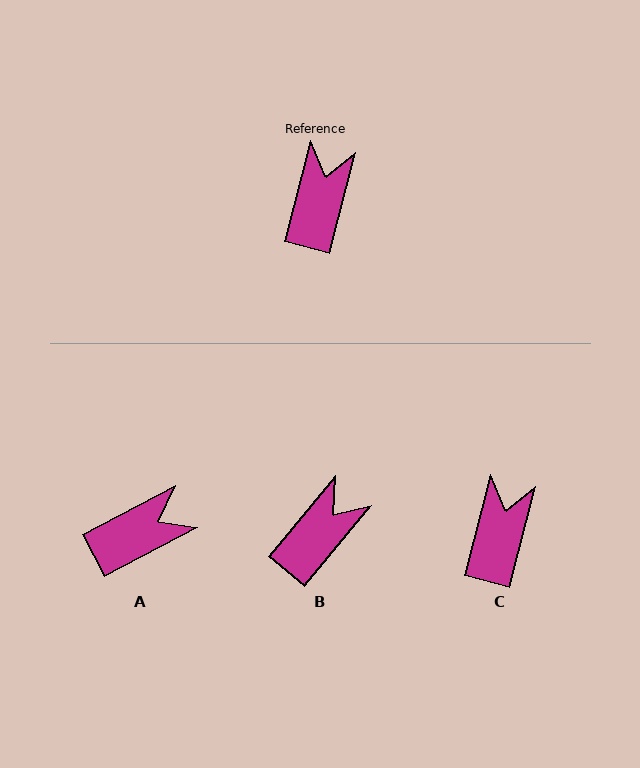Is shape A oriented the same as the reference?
No, it is off by about 48 degrees.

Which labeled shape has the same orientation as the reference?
C.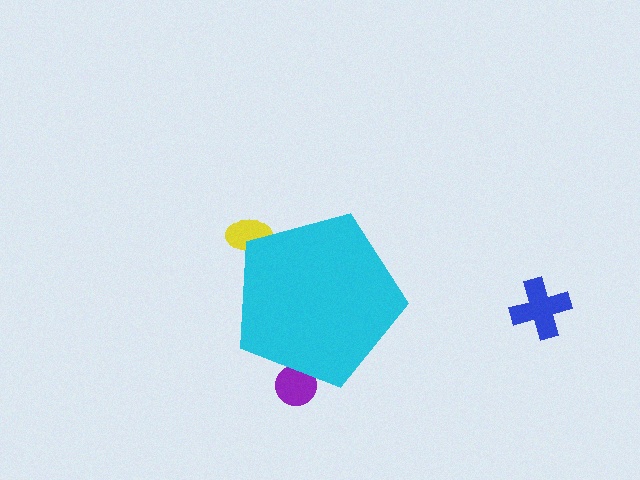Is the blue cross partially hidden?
No, the blue cross is fully visible.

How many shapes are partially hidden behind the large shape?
2 shapes are partially hidden.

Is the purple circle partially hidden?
Yes, the purple circle is partially hidden behind the cyan pentagon.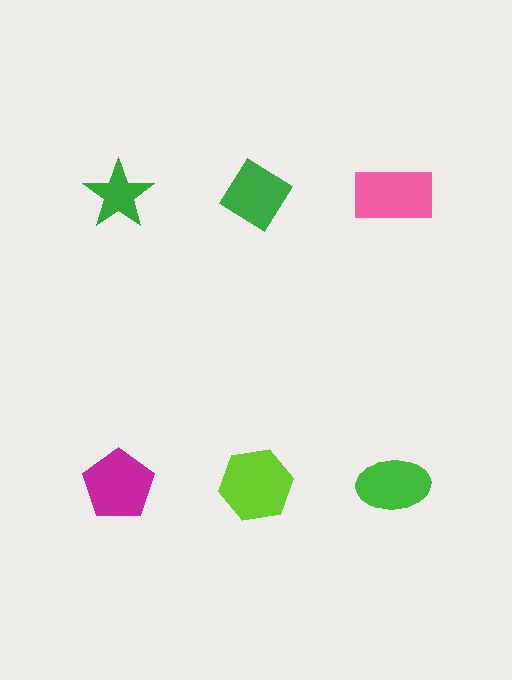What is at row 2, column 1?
A magenta pentagon.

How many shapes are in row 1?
3 shapes.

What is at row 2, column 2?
A lime hexagon.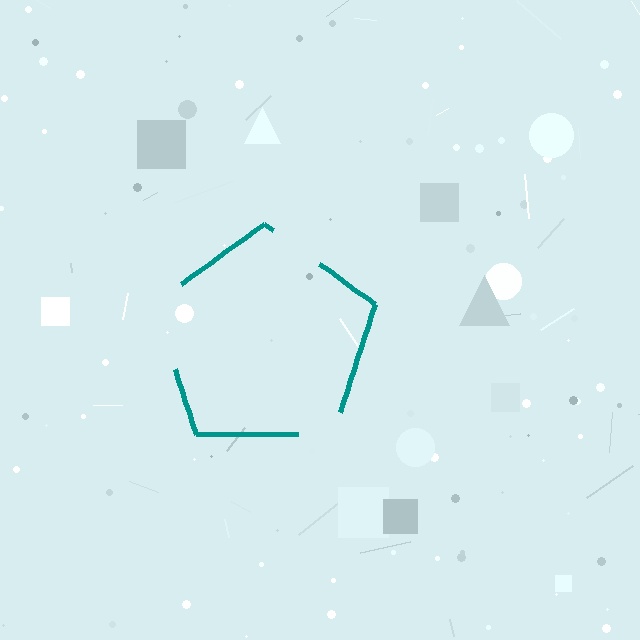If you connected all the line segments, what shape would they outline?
They would outline a pentagon.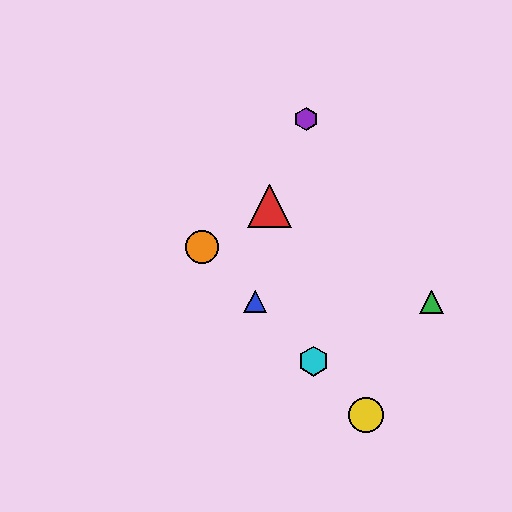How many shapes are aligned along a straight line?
4 shapes (the blue triangle, the yellow circle, the orange circle, the cyan hexagon) are aligned along a straight line.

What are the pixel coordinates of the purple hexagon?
The purple hexagon is at (306, 119).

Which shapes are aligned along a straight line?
The blue triangle, the yellow circle, the orange circle, the cyan hexagon are aligned along a straight line.